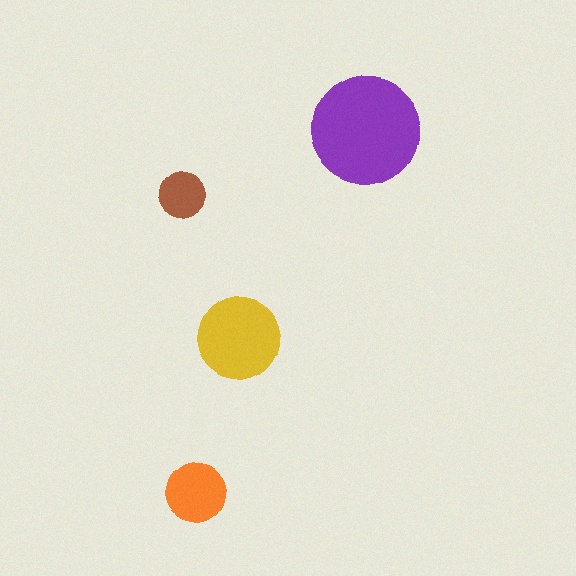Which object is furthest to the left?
The brown circle is leftmost.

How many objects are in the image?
There are 4 objects in the image.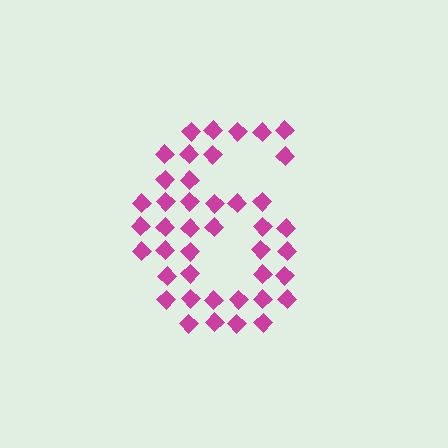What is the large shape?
The large shape is the digit 6.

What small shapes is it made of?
It is made of small diamonds.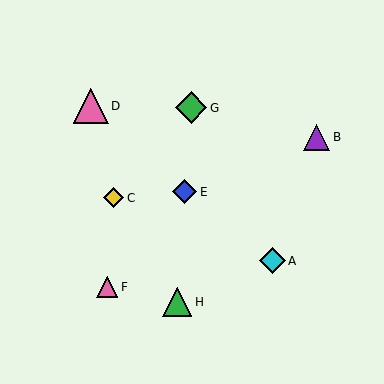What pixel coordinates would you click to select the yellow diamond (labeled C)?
Click at (113, 198) to select the yellow diamond C.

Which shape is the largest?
The pink triangle (labeled D) is the largest.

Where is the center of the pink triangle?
The center of the pink triangle is at (107, 287).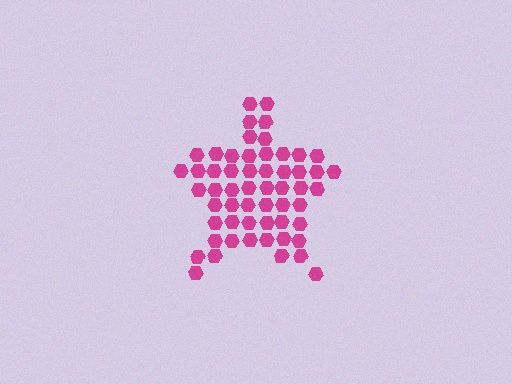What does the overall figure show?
The overall figure shows a star.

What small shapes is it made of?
It is made of small hexagons.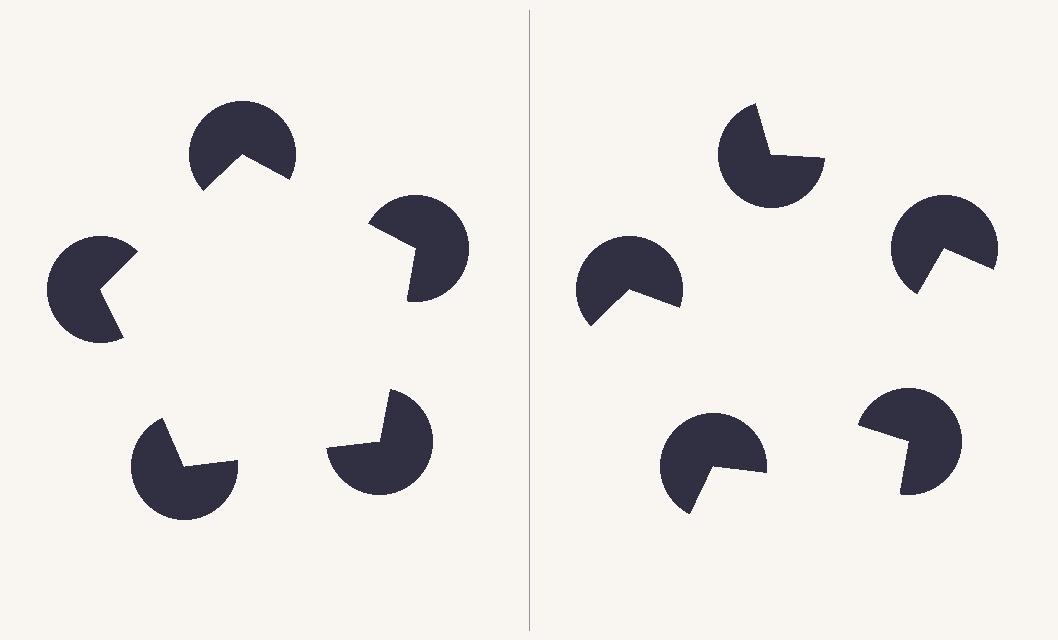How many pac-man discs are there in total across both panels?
10 — 5 on each side.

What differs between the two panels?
The pac-man discs are positioned identically on both sides; only the wedge orientations differ. On the left they align to a pentagon; on the right they are misaligned.